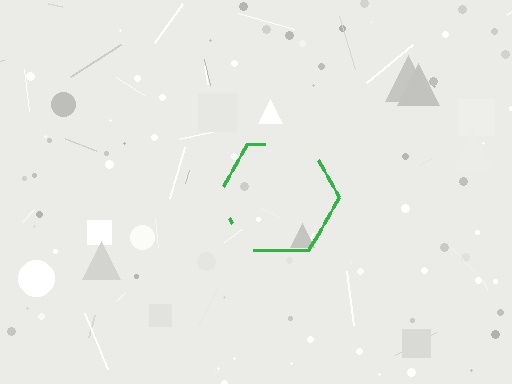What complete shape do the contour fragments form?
The contour fragments form a hexagon.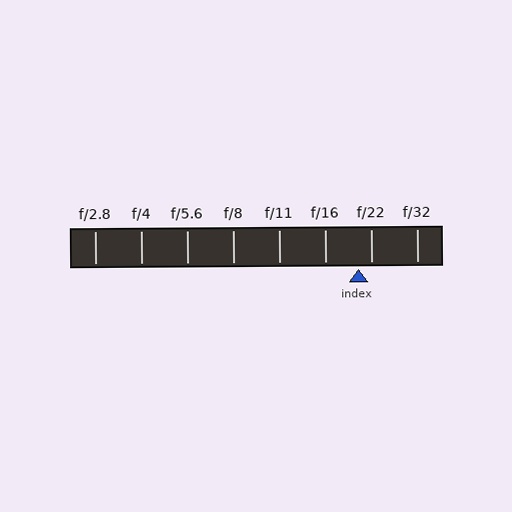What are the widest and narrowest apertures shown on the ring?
The widest aperture shown is f/2.8 and the narrowest is f/32.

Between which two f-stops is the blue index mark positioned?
The index mark is between f/16 and f/22.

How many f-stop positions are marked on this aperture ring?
There are 8 f-stop positions marked.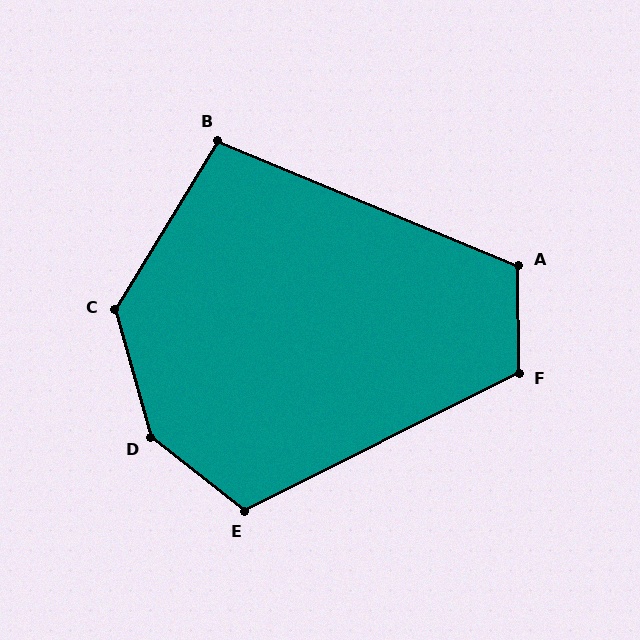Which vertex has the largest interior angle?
D, at approximately 144 degrees.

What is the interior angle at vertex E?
Approximately 115 degrees (obtuse).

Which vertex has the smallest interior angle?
B, at approximately 99 degrees.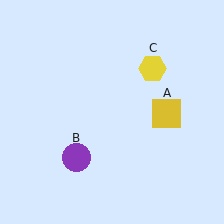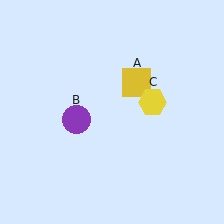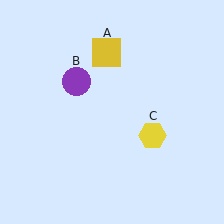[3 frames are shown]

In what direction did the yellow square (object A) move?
The yellow square (object A) moved up and to the left.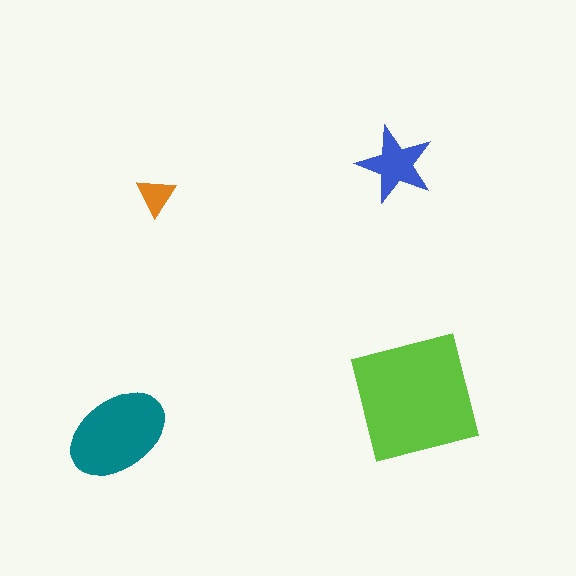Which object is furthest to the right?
The lime square is rightmost.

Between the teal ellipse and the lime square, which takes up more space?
The lime square.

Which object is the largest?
The lime square.